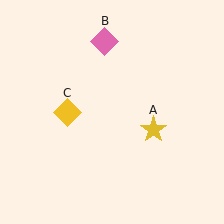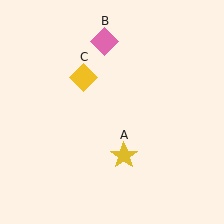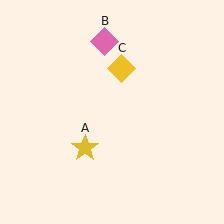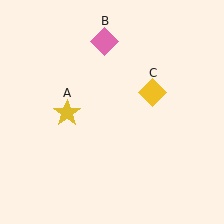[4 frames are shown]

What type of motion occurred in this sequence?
The yellow star (object A), yellow diamond (object C) rotated clockwise around the center of the scene.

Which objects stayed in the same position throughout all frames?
Pink diamond (object B) remained stationary.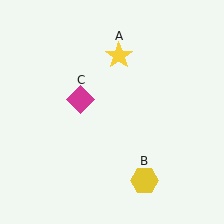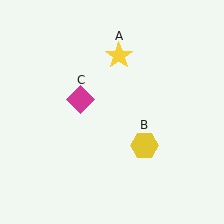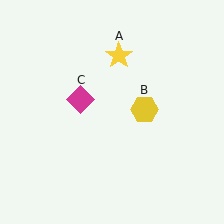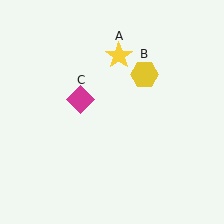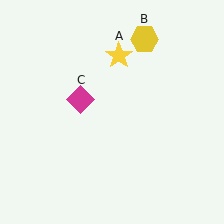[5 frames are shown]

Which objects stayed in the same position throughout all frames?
Yellow star (object A) and magenta diamond (object C) remained stationary.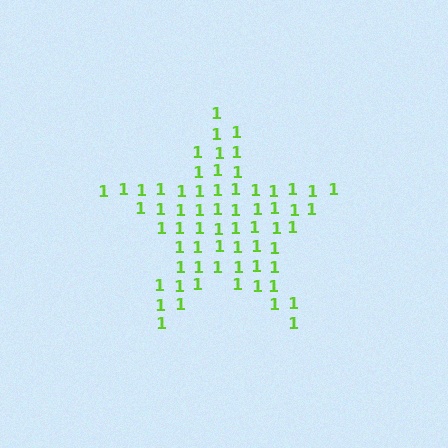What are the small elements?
The small elements are digit 1's.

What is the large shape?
The large shape is a star.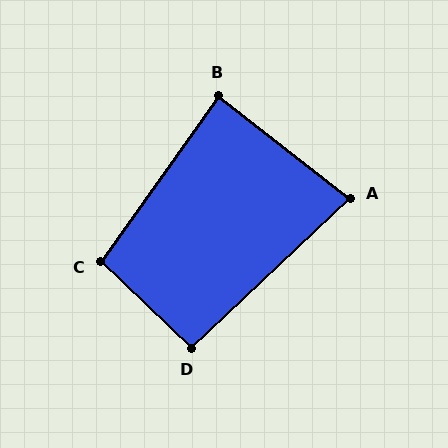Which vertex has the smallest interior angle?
A, at approximately 81 degrees.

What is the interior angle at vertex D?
Approximately 93 degrees (approximately right).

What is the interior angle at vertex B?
Approximately 87 degrees (approximately right).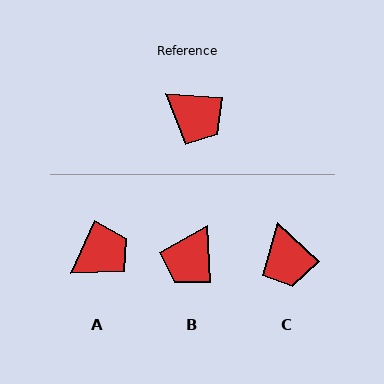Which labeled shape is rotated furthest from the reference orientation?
B, about 82 degrees away.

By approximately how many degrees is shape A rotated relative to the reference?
Approximately 70 degrees counter-clockwise.